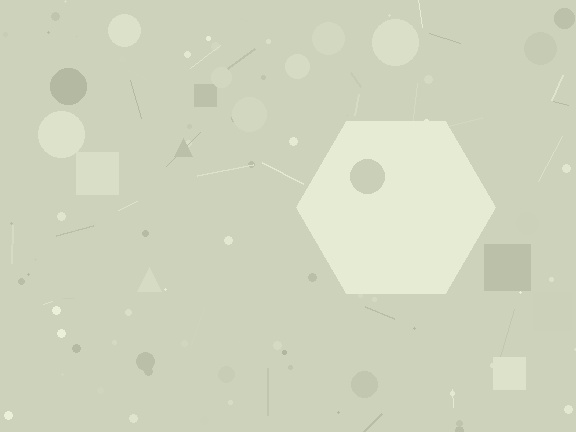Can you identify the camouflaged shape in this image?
The camouflaged shape is a hexagon.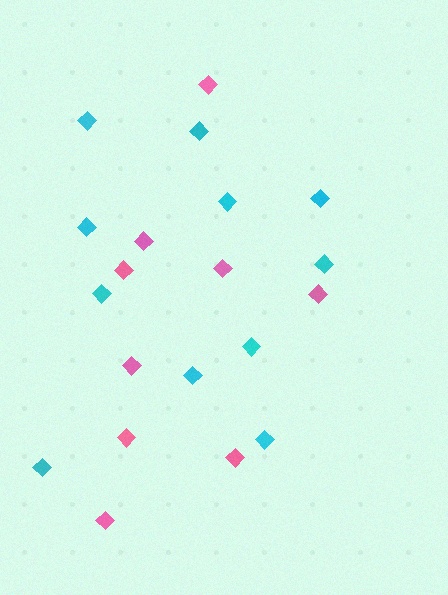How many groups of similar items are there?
There are 2 groups: one group of pink diamonds (9) and one group of cyan diamonds (11).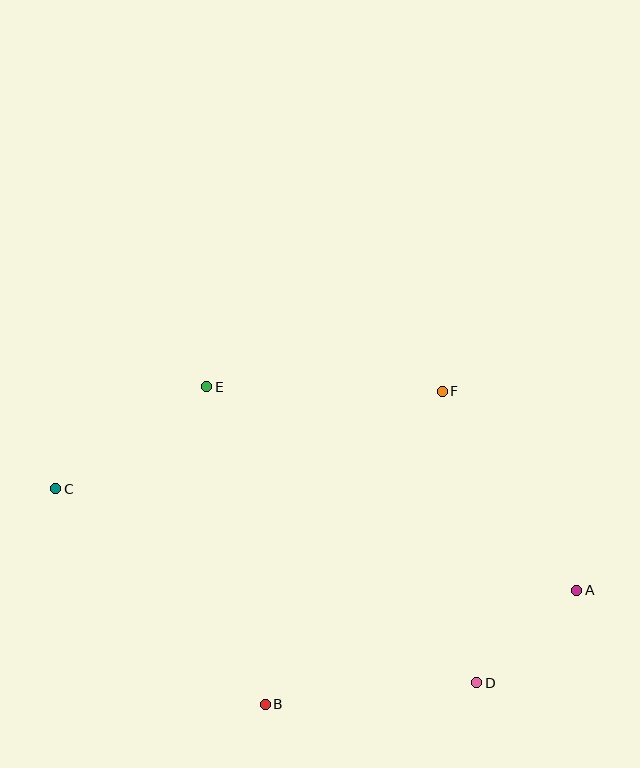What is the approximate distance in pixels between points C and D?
The distance between C and D is approximately 464 pixels.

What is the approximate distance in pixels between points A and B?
The distance between A and B is approximately 332 pixels.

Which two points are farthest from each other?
Points A and C are farthest from each other.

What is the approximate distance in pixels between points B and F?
The distance between B and F is approximately 359 pixels.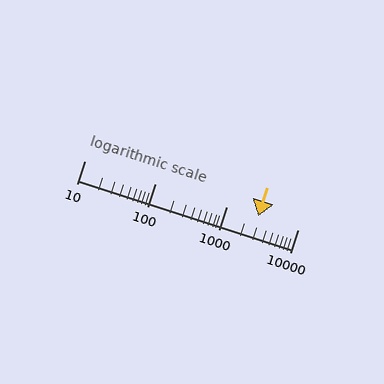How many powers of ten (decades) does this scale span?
The scale spans 3 decades, from 10 to 10000.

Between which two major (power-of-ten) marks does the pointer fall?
The pointer is between 1000 and 10000.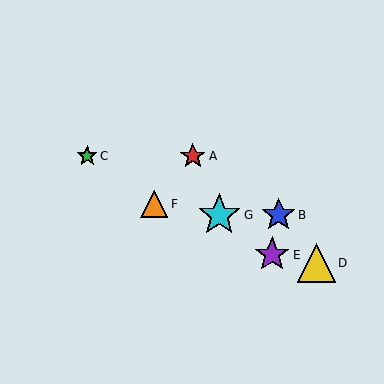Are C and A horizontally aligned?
Yes, both are at y≈156.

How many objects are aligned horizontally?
2 objects (A, C) are aligned horizontally.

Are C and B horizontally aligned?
No, C is at y≈156 and B is at y≈215.